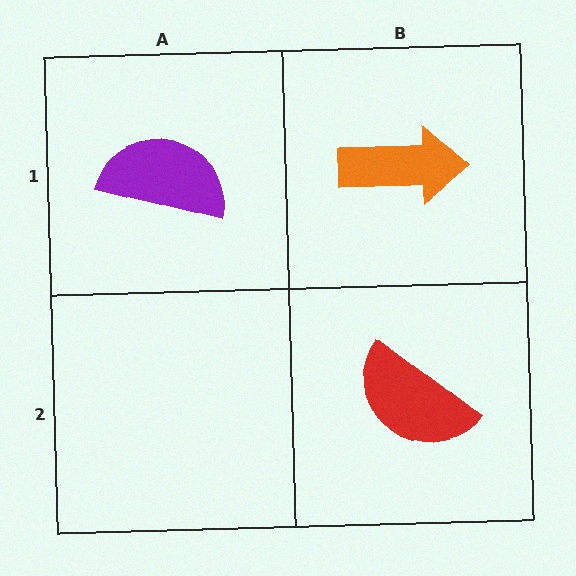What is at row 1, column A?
A purple semicircle.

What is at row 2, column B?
A red semicircle.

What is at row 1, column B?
An orange arrow.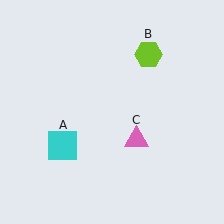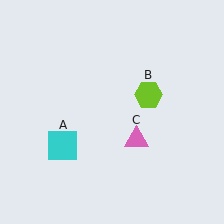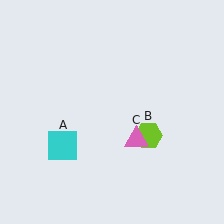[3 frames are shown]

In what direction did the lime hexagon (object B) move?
The lime hexagon (object B) moved down.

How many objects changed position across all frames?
1 object changed position: lime hexagon (object B).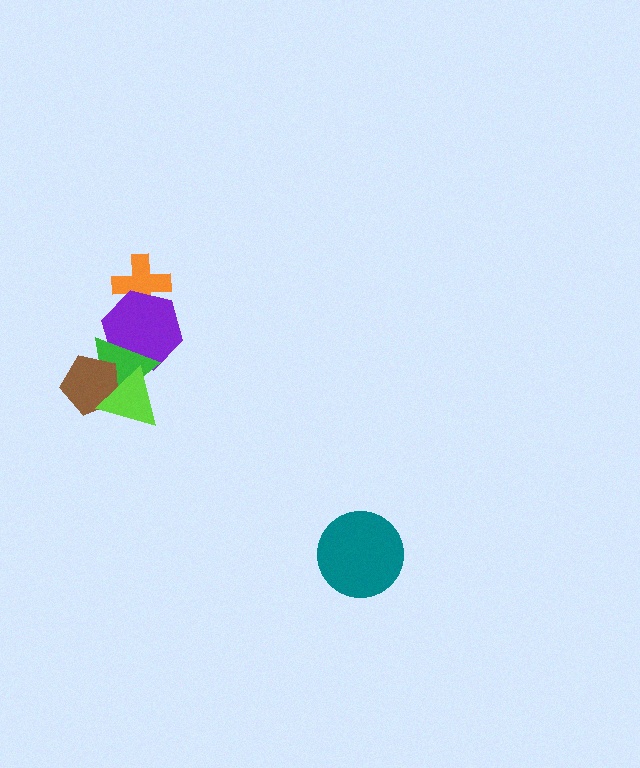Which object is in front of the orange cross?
The purple hexagon is in front of the orange cross.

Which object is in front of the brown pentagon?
The lime triangle is in front of the brown pentagon.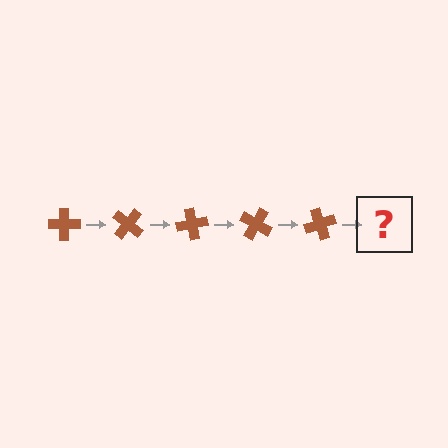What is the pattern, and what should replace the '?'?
The pattern is that the cross rotates 40 degrees each step. The '?' should be a brown cross rotated 200 degrees.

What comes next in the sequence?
The next element should be a brown cross rotated 200 degrees.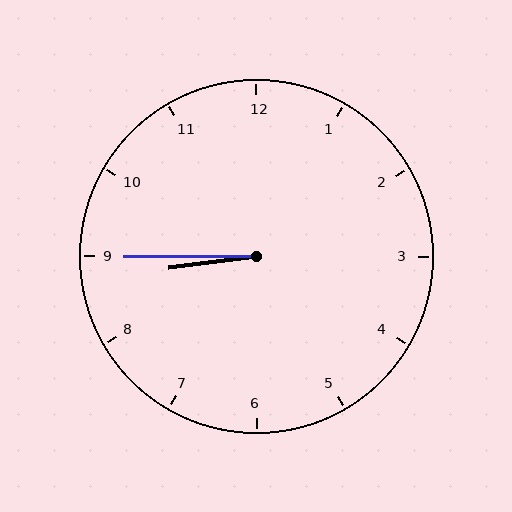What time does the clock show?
8:45.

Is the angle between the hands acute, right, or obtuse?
It is acute.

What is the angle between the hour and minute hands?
Approximately 8 degrees.